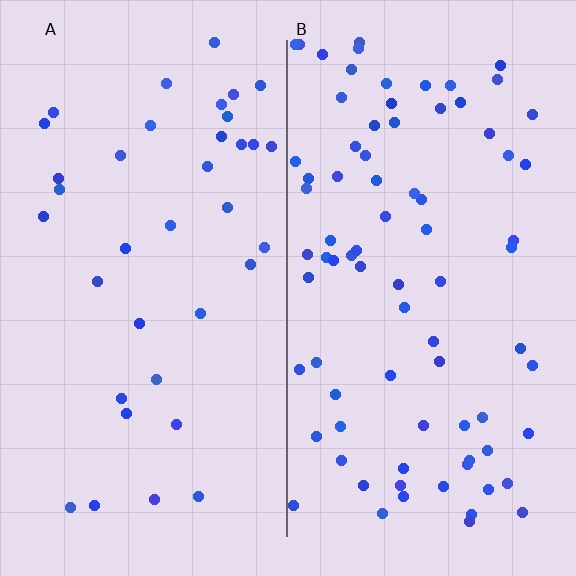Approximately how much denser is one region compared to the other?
Approximately 2.2× — region B over region A.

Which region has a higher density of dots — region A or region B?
B (the right).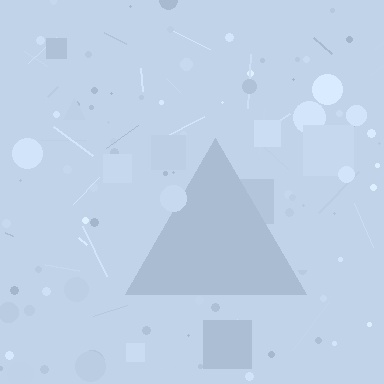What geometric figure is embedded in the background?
A triangle is embedded in the background.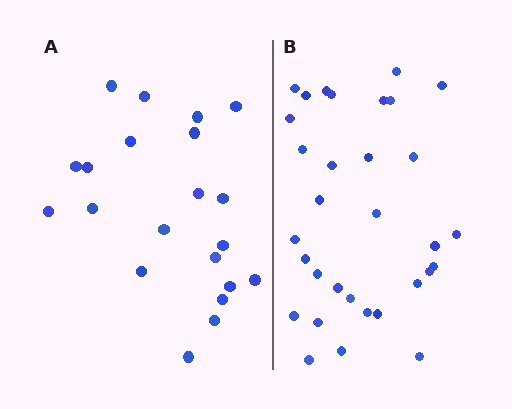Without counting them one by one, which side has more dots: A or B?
Region B (the right region) has more dots.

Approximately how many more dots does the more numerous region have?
Region B has roughly 12 or so more dots than region A.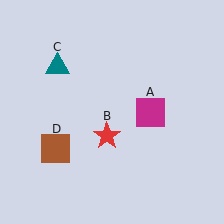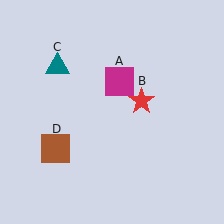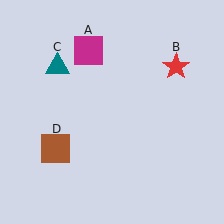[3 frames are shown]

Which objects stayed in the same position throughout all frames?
Teal triangle (object C) and brown square (object D) remained stationary.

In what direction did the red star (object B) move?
The red star (object B) moved up and to the right.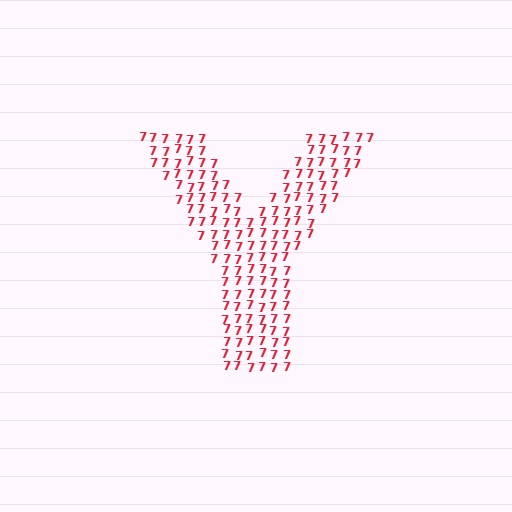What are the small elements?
The small elements are digit 7's.